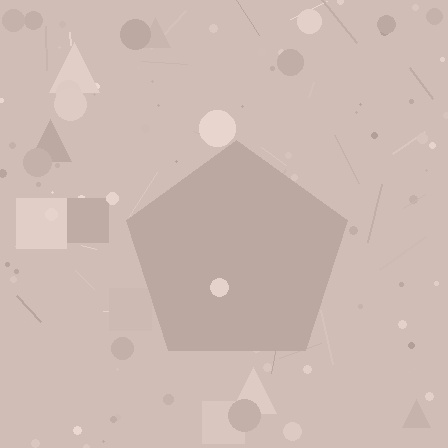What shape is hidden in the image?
A pentagon is hidden in the image.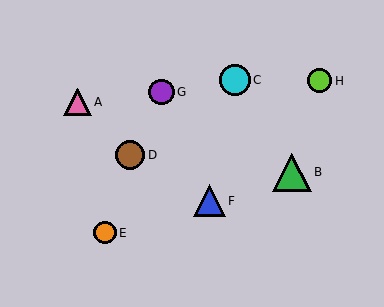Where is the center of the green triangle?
The center of the green triangle is at (292, 172).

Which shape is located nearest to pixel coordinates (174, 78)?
The purple circle (labeled G) at (161, 92) is nearest to that location.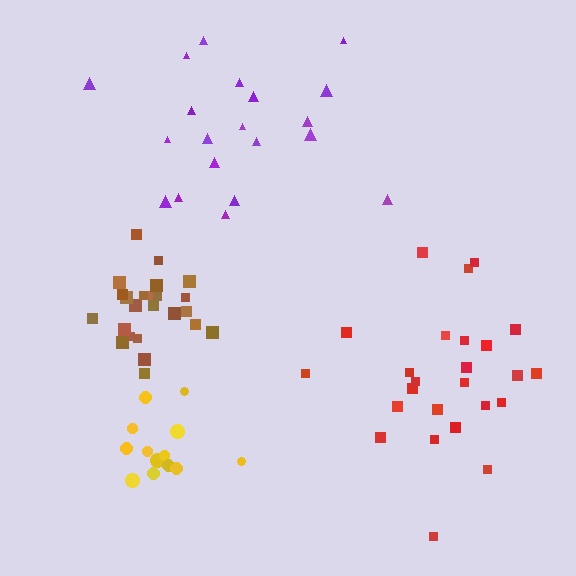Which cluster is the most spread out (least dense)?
Purple.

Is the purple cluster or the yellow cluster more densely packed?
Yellow.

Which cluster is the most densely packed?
Brown.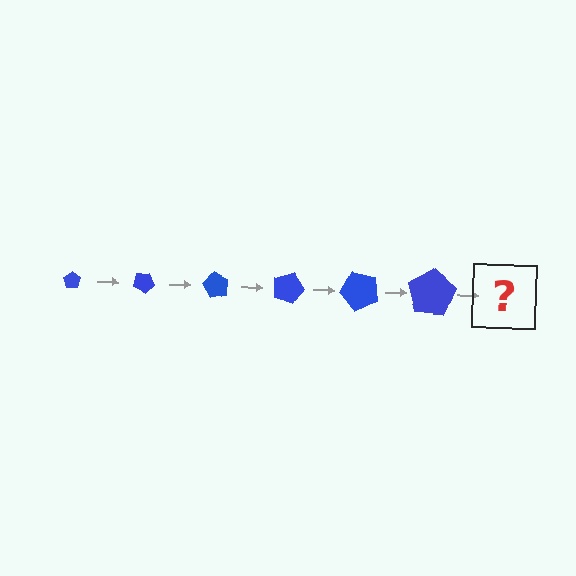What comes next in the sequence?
The next element should be a pentagon, larger than the previous one and rotated 180 degrees from the start.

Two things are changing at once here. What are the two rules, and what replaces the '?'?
The two rules are that the pentagon grows larger each step and it rotates 30 degrees each step. The '?' should be a pentagon, larger than the previous one and rotated 180 degrees from the start.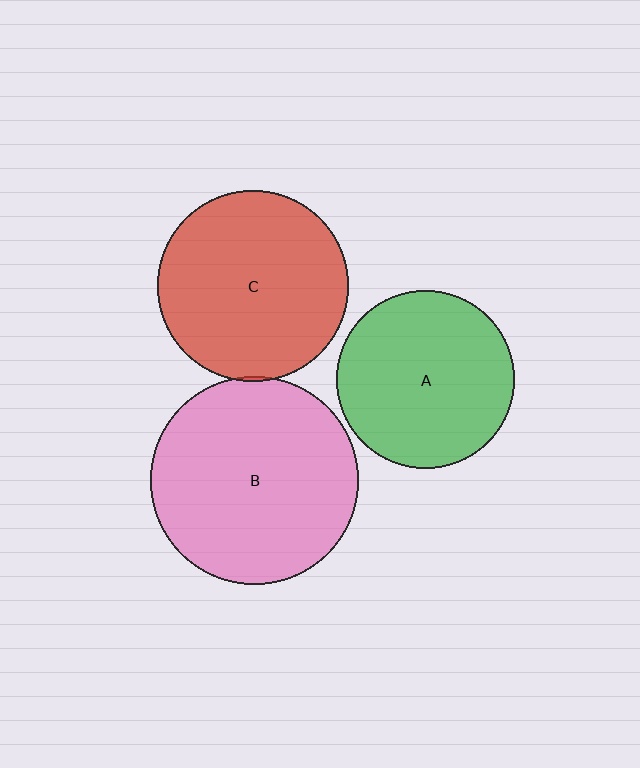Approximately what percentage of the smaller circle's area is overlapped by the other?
Approximately 5%.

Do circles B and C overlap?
Yes.